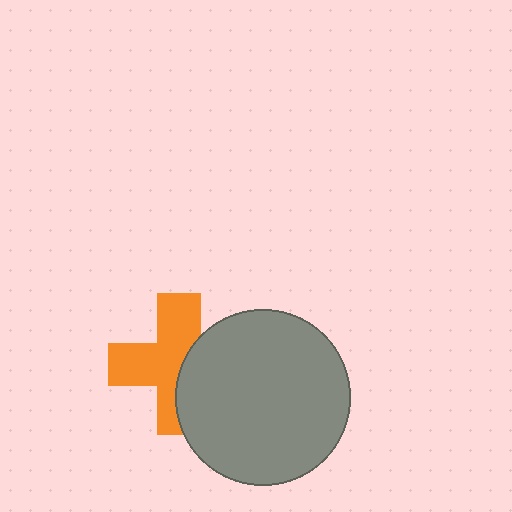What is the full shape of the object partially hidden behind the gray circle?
The partially hidden object is an orange cross.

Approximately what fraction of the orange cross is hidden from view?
Roughly 39% of the orange cross is hidden behind the gray circle.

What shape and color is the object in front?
The object in front is a gray circle.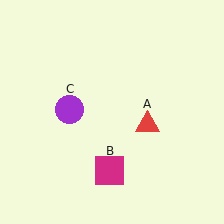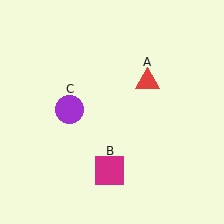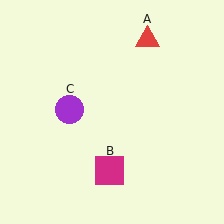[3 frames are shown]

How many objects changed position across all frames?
1 object changed position: red triangle (object A).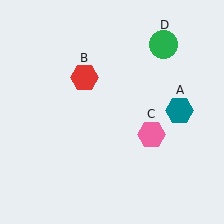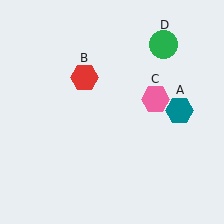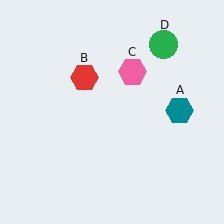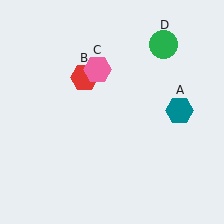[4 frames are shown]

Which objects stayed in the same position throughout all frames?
Teal hexagon (object A) and red hexagon (object B) and green circle (object D) remained stationary.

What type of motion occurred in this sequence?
The pink hexagon (object C) rotated counterclockwise around the center of the scene.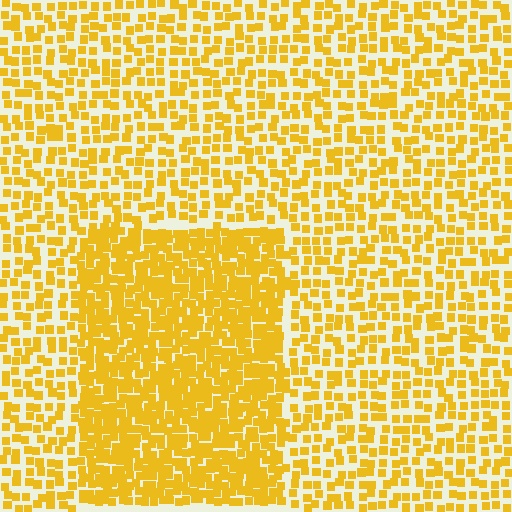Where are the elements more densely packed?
The elements are more densely packed inside the rectangle boundary.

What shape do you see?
I see a rectangle.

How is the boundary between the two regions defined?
The boundary is defined by a change in element density (approximately 2.0x ratio). All elements are the same color, size, and shape.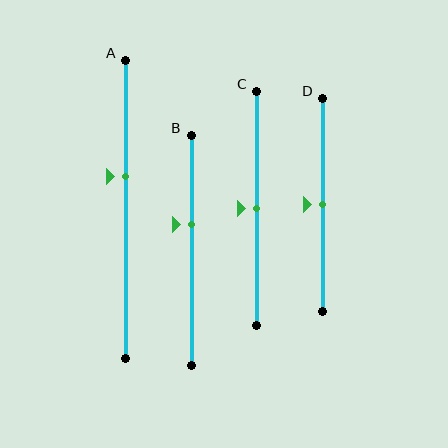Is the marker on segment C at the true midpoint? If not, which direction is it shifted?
Yes, the marker on segment C is at the true midpoint.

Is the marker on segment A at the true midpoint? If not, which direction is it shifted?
No, the marker on segment A is shifted upward by about 11% of the segment length.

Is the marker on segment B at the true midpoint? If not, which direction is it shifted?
No, the marker on segment B is shifted upward by about 11% of the segment length.